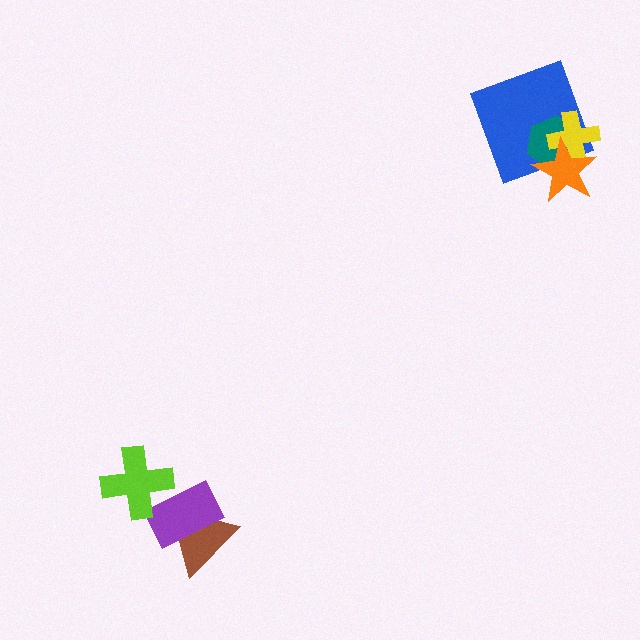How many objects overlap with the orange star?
3 objects overlap with the orange star.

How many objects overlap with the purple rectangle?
2 objects overlap with the purple rectangle.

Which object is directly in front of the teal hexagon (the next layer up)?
The yellow cross is directly in front of the teal hexagon.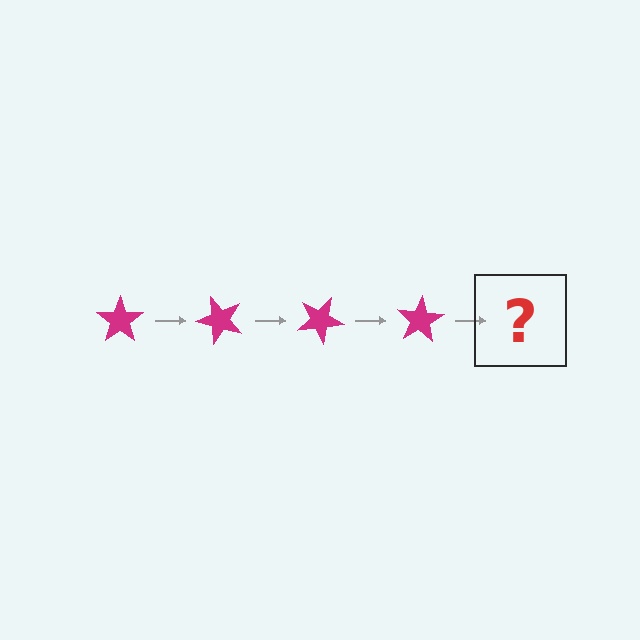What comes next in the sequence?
The next element should be a magenta star rotated 200 degrees.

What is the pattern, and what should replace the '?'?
The pattern is that the star rotates 50 degrees each step. The '?' should be a magenta star rotated 200 degrees.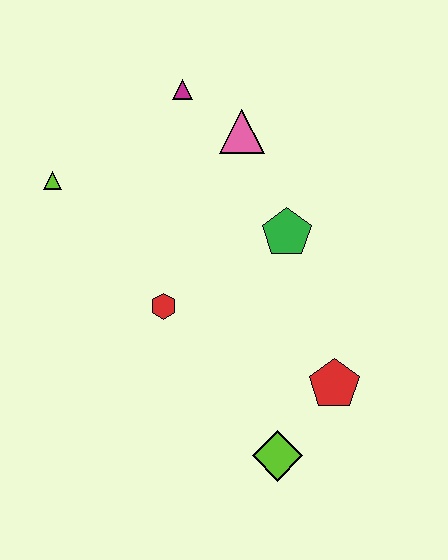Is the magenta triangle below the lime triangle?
No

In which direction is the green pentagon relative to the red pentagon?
The green pentagon is above the red pentagon.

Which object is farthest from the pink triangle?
The lime diamond is farthest from the pink triangle.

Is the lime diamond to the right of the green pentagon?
No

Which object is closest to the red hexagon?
The green pentagon is closest to the red hexagon.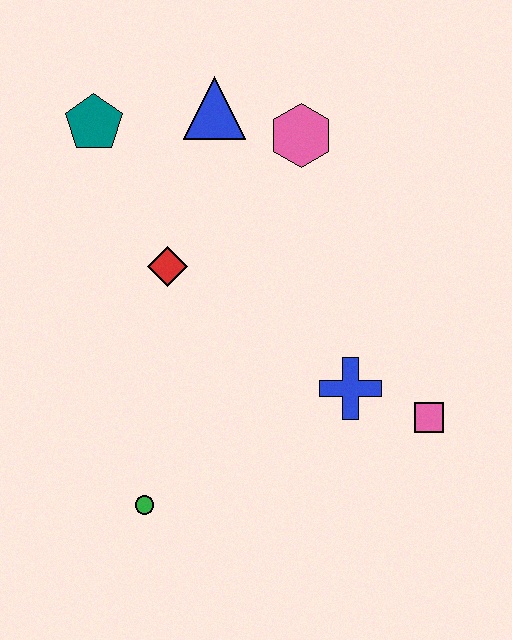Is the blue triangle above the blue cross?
Yes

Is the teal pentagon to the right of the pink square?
No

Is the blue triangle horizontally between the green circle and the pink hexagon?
Yes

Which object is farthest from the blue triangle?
The green circle is farthest from the blue triangle.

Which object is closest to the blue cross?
The pink square is closest to the blue cross.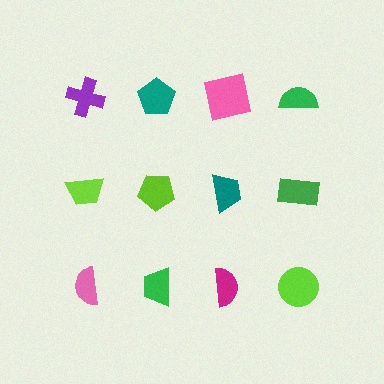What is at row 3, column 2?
A green trapezoid.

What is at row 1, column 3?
A pink square.